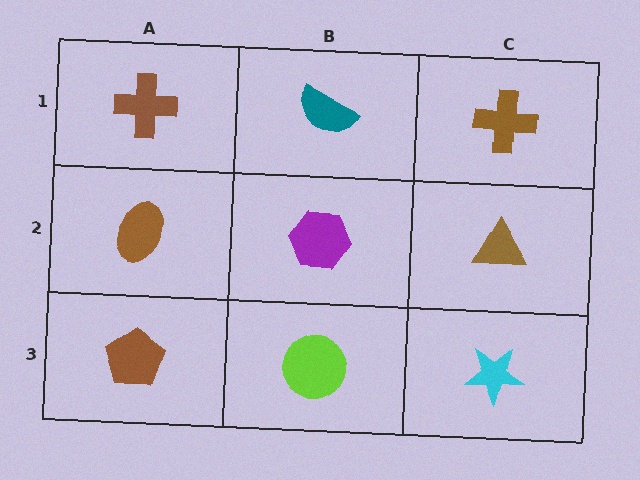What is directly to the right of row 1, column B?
A brown cross.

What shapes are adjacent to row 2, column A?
A brown cross (row 1, column A), a brown pentagon (row 3, column A), a purple hexagon (row 2, column B).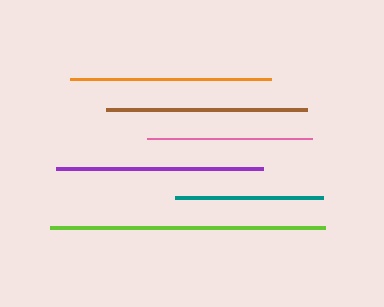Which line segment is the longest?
The lime line is the longest at approximately 275 pixels.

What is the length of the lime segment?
The lime segment is approximately 275 pixels long.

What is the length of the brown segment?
The brown segment is approximately 202 pixels long.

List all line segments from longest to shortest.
From longest to shortest: lime, purple, brown, orange, pink, teal.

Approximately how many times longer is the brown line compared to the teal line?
The brown line is approximately 1.4 times the length of the teal line.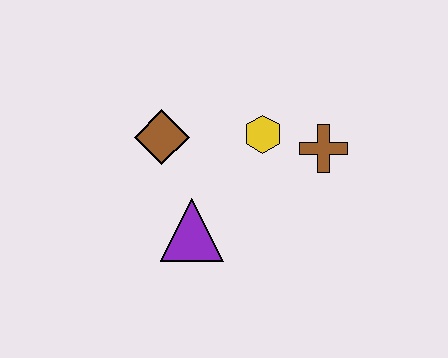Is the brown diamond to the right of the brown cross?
No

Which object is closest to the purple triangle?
The brown diamond is closest to the purple triangle.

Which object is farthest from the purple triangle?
The brown cross is farthest from the purple triangle.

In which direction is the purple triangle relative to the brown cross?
The purple triangle is to the left of the brown cross.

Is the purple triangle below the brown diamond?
Yes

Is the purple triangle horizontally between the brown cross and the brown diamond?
Yes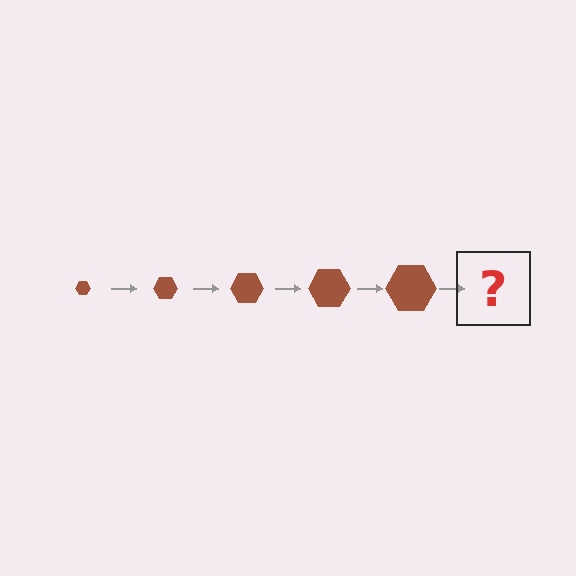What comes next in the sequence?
The next element should be a brown hexagon, larger than the previous one.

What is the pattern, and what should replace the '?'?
The pattern is that the hexagon gets progressively larger each step. The '?' should be a brown hexagon, larger than the previous one.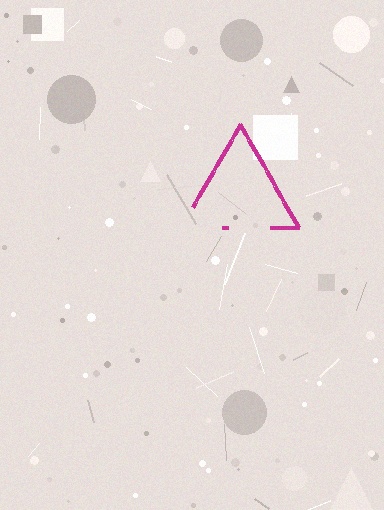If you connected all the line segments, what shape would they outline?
They would outline a triangle.